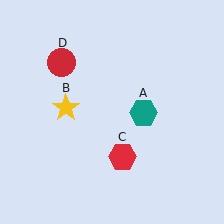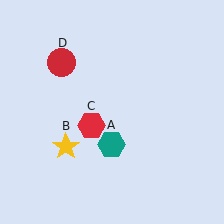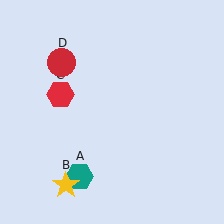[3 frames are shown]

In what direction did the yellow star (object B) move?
The yellow star (object B) moved down.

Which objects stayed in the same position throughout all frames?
Red circle (object D) remained stationary.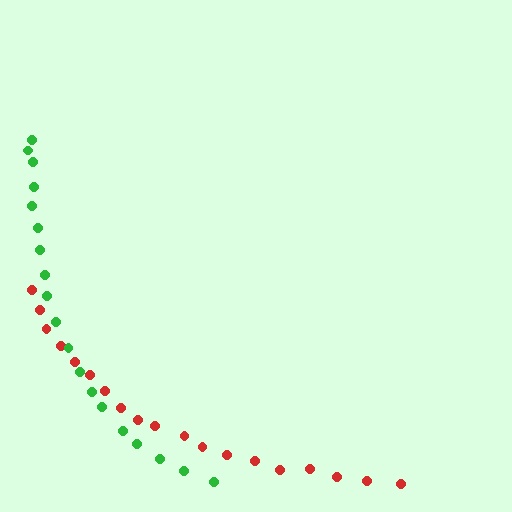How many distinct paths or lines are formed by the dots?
There are 2 distinct paths.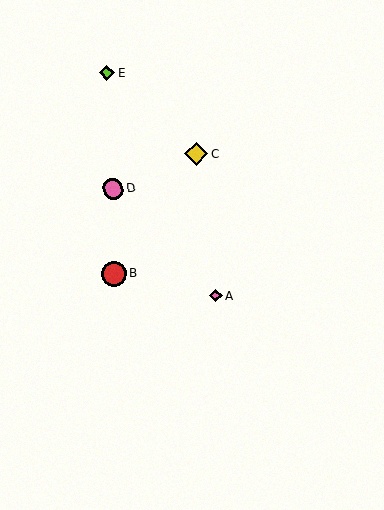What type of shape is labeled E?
Shape E is a lime diamond.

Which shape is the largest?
The red circle (labeled B) is the largest.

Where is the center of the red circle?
The center of the red circle is at (114, 273).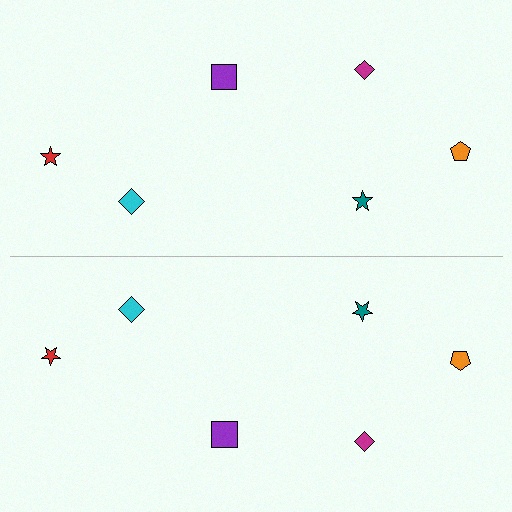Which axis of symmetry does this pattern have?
The pattern has a horizontal axis of symmetry running through the center of the image.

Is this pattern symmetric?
Yes, this pattern has bilateral (reflection) symmetry.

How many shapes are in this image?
There are 12 shapes in this image.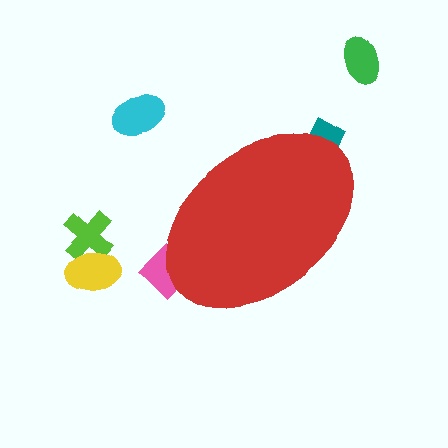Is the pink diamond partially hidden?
Yes, the pink diamond is partially hidden behind the red ellipse.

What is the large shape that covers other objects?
A red ellipse.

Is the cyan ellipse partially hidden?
No, the cyan ellipse is fully visible.